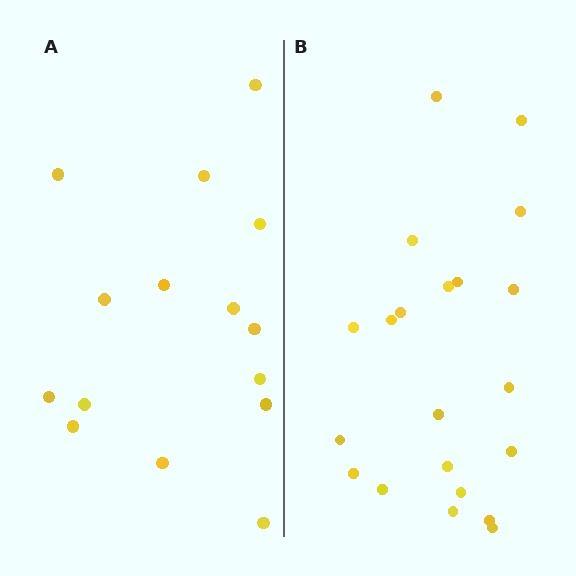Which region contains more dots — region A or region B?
Region B (the right region) has more dots.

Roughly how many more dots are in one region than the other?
Region B has about 6 more dots than region A.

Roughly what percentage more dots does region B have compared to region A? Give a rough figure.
About 40% more.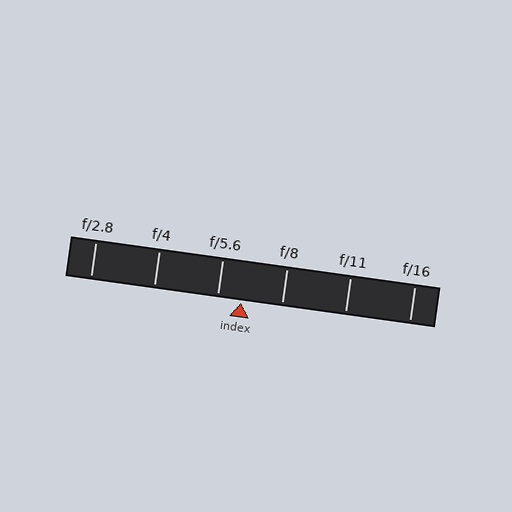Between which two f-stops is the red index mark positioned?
The index mark is between f/5.6 and f/8.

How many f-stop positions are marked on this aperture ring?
There are 6 f-stop positions marked.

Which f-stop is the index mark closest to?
The index mark is closest to f/5.6.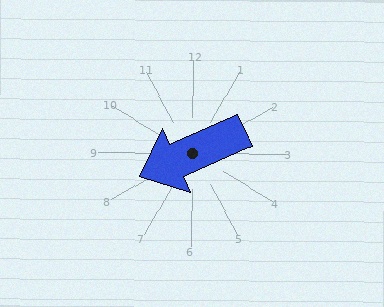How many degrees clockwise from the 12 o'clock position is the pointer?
Approximately 246 degrees.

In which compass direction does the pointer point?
Southwest.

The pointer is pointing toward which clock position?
Roughly 8 o'clock.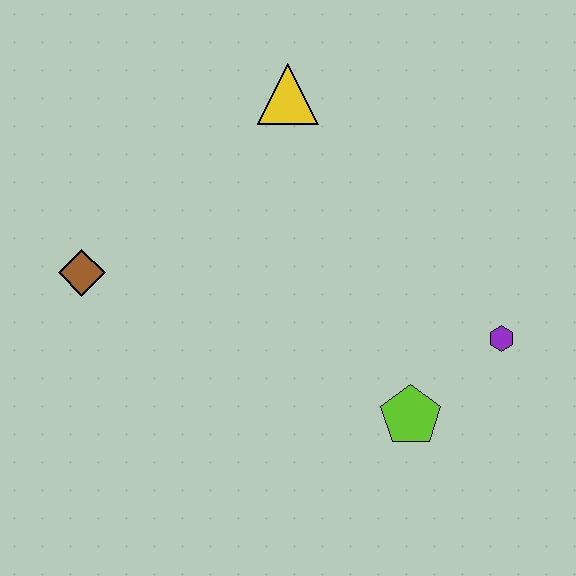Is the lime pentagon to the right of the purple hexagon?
No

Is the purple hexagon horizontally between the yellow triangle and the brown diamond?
No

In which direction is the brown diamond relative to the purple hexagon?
The brown diamond is to the left of the purple hexagon.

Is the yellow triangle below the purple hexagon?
No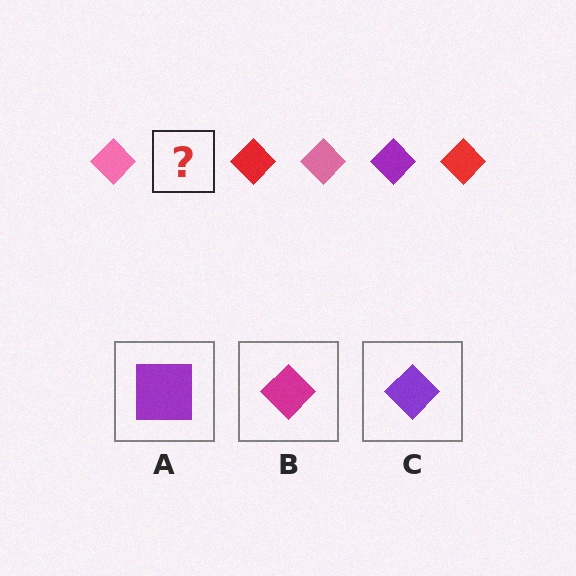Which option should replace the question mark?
Option C.